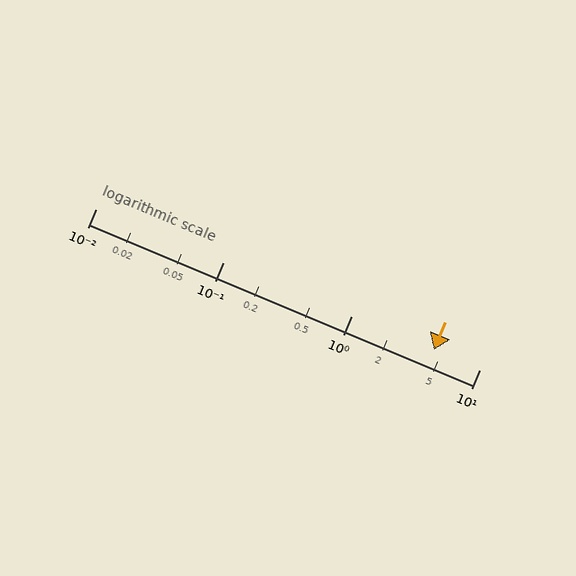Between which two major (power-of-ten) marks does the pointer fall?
The pointer is between 1 and 10.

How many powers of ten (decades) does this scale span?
The scale spans 3 decades, from 0.01 to 10.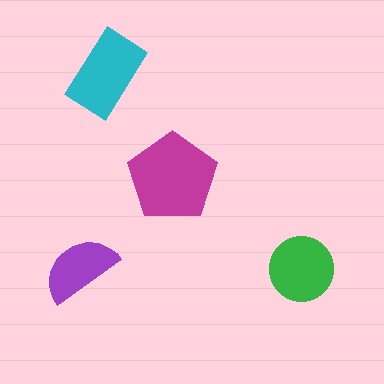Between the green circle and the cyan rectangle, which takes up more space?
The cyan rectangle.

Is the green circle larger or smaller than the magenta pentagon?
Smaller.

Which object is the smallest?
The purple semicircle.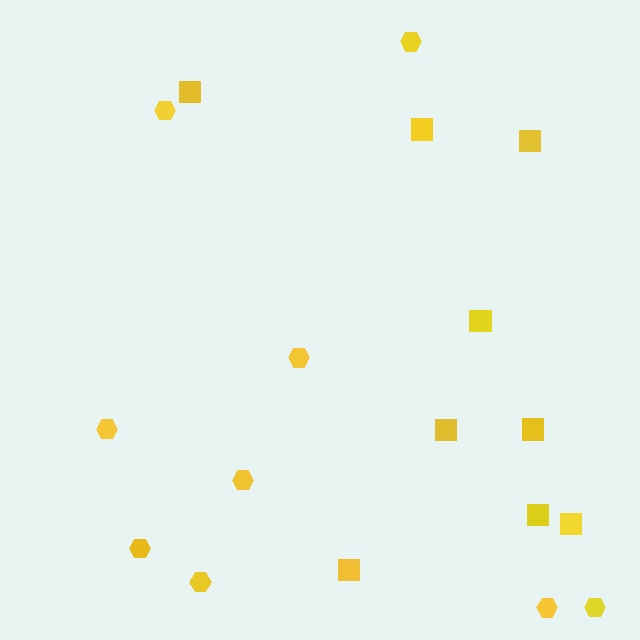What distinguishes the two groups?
There are 2 groups: one group of hexagons (9) and one group of squares (9).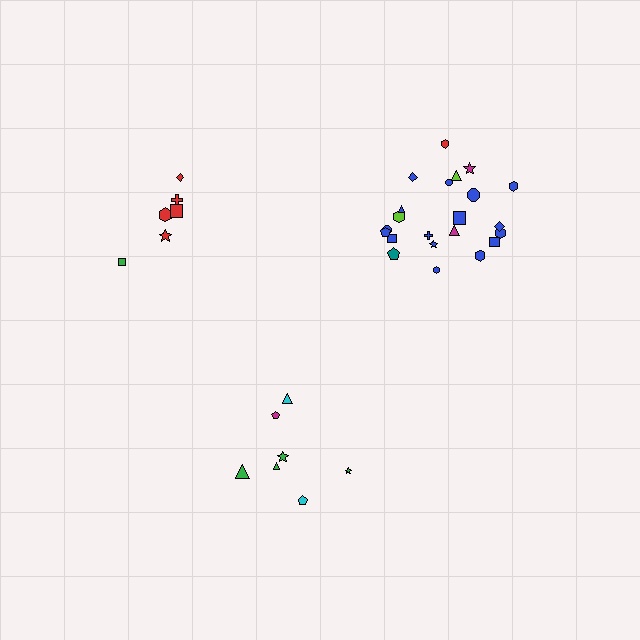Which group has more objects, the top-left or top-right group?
The top-right group.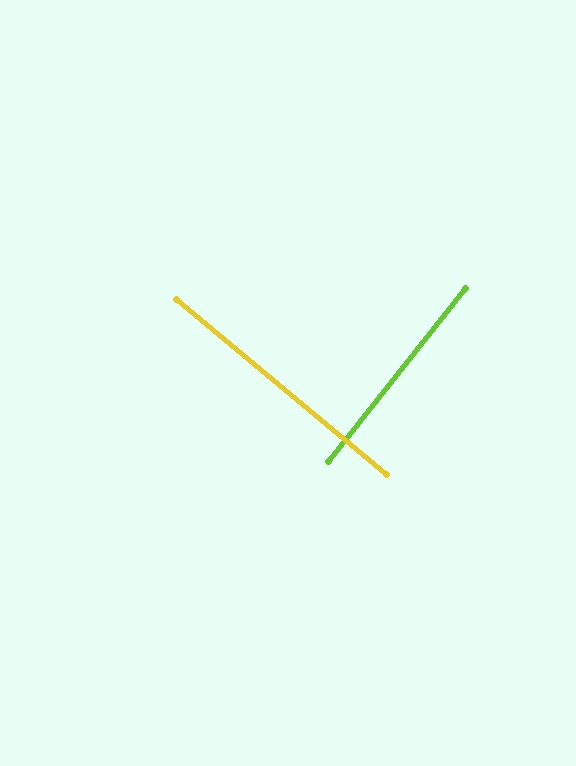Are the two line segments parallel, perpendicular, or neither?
Perpendicular — they meet at approximately 89°.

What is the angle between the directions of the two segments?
Approximately 89 degrees.